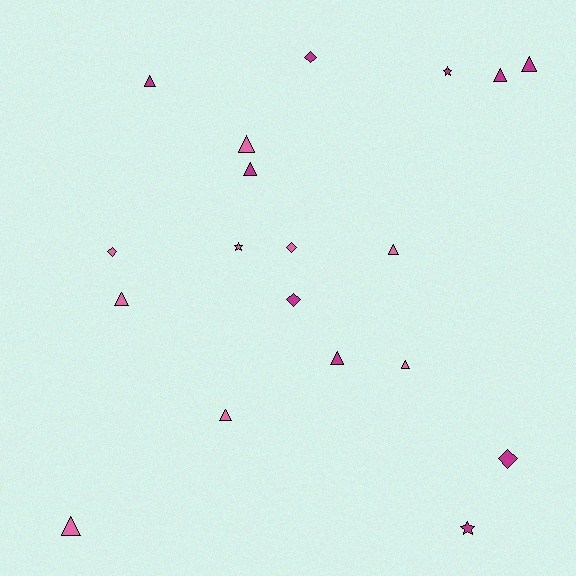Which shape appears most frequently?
Triangle, with 11 objects.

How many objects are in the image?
There are 19 objects.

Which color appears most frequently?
Magenta, with 10 objects.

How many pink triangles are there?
There are 6 pink triangles.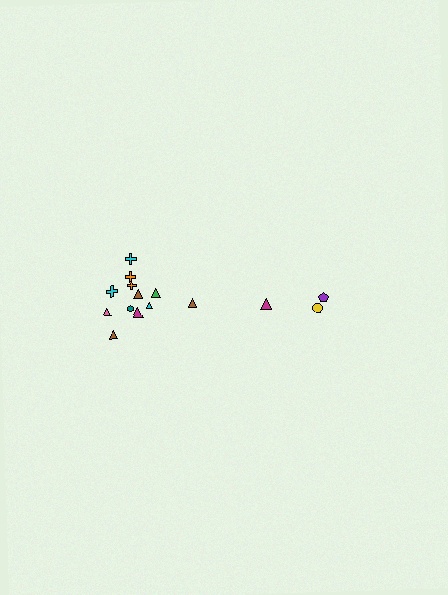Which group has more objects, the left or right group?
The left group.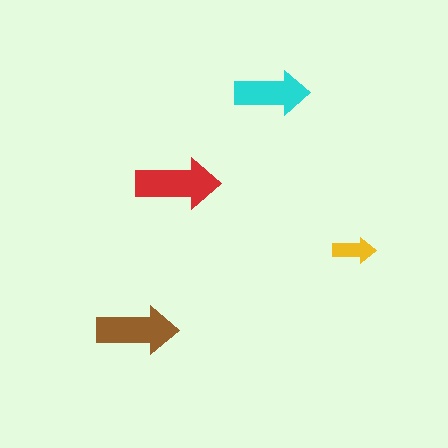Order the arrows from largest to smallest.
the red one, the brown one, the cyan one, the yellow one.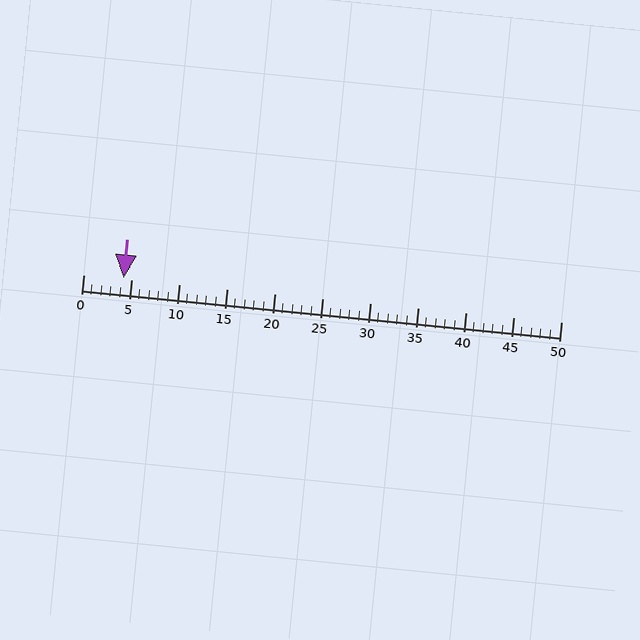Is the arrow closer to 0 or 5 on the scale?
The arrow is closer to 5.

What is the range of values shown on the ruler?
The ruler shows values from 0 to 50.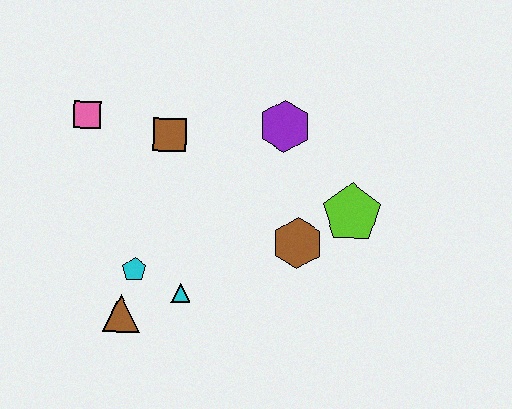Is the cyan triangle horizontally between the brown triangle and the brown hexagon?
Yes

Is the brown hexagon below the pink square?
Yes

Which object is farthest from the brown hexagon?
The pink square is farthest from the brown hexagon.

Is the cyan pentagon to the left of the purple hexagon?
Yes